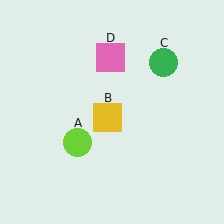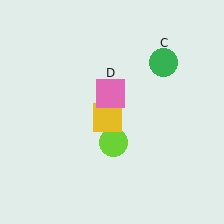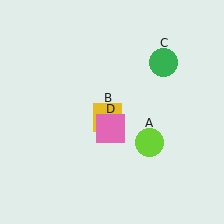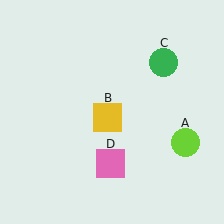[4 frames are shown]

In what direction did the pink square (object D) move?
The pink square (object D) moved down.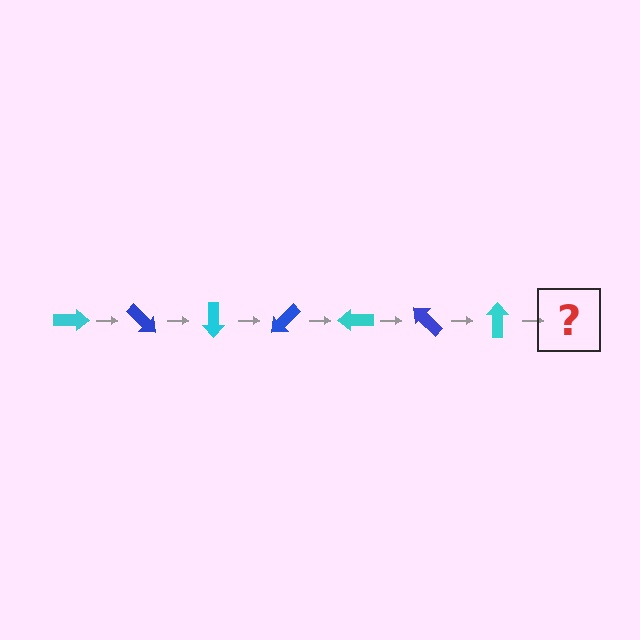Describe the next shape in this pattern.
It should be a blue arrow, rotated 315 degrees from the start.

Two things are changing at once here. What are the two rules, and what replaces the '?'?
The two rules are that it rotates 45 degrees each step and the color cycles through cyan and blue. The '?' should be a blue arrow, rotated 315 degrees from the start.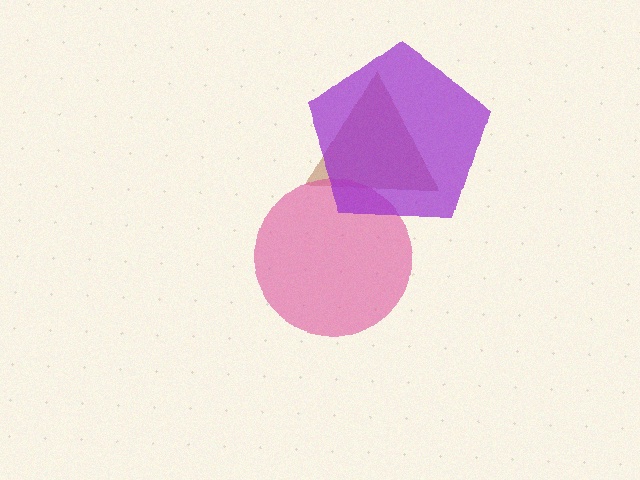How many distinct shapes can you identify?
There are 3 distinct shapes: a brown triangle, a pink circle, a purple pentagon.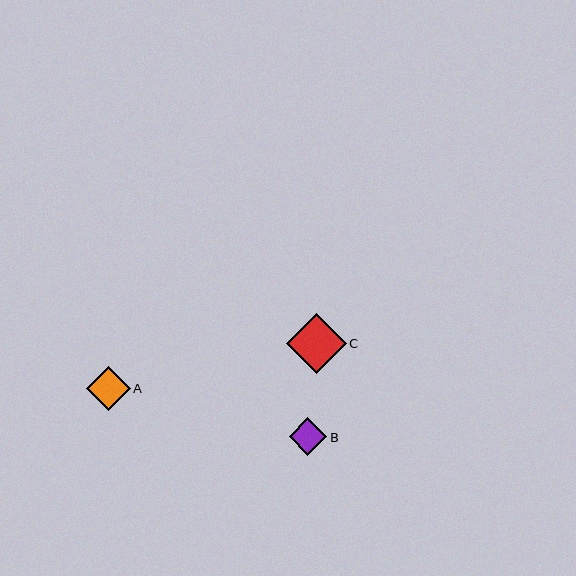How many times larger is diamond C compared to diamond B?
Diamond C is approximately 1.6 times the size of diamond B.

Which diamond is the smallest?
Diamond B is the smallest with a size of approximately 37 pixels.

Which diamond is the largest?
Diamond C is the largest with a size of approximately 60 pixels.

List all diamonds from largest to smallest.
From largest to smallest: C, A, B.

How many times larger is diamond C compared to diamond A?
Diamond C is approximately 1.4 times the size of diamond A.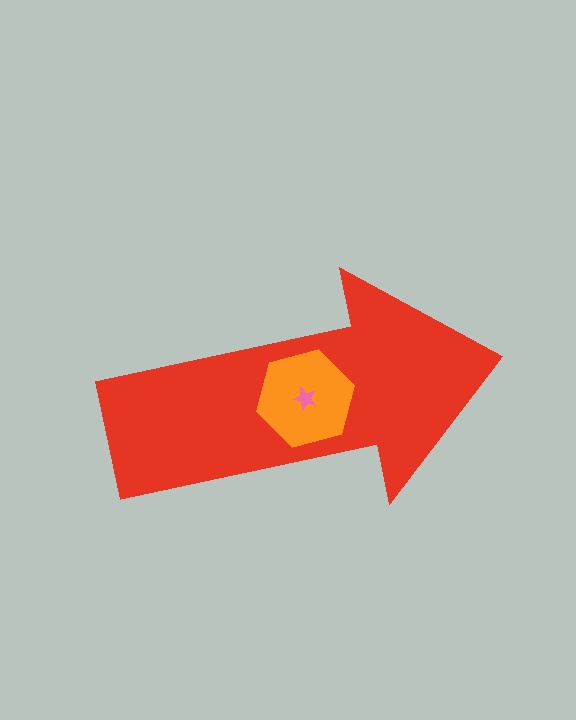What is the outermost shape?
The red arrow.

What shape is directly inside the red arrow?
The orange hexagon.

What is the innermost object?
The pink star.